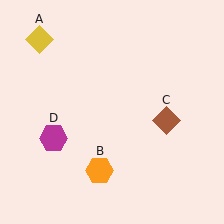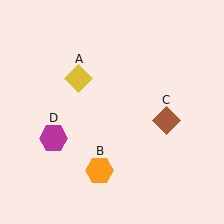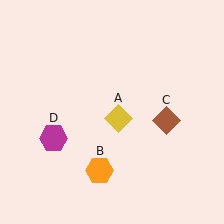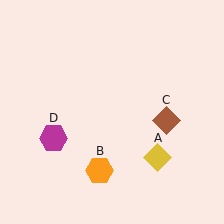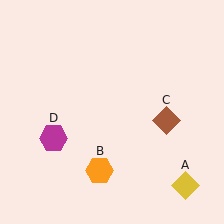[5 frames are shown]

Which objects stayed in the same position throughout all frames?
Orange hexagon (object B) and brown diamond (object C) and magenta hexagon (object D) remained stationary.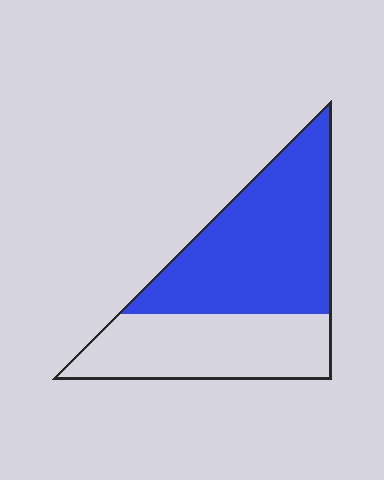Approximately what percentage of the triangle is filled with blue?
Approximately 60%.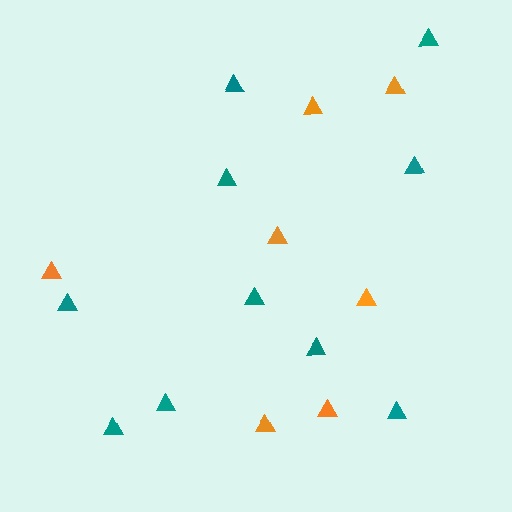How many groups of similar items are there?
There are 2 groups: one group of orange triangles (7) and one group of teal triangles (10).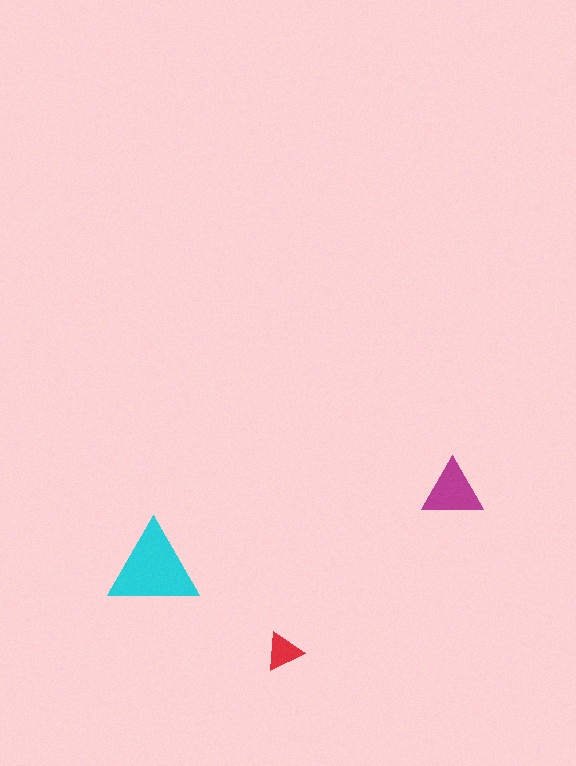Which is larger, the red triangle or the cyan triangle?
The cyan one.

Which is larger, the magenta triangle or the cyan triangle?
The cyan one.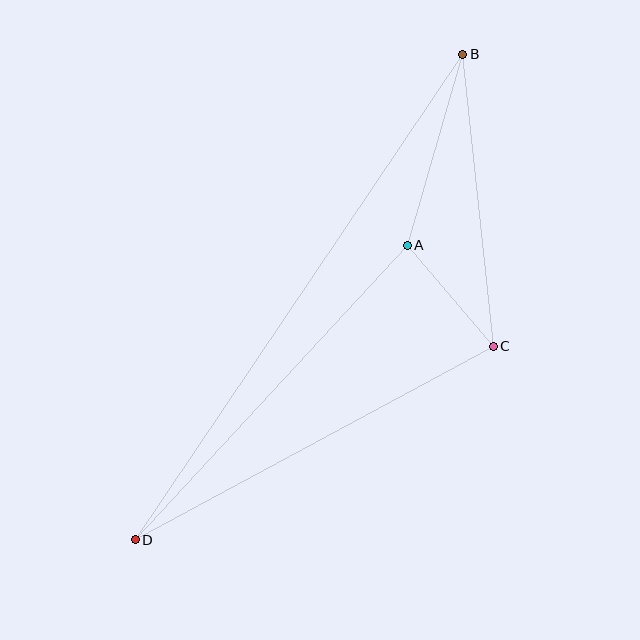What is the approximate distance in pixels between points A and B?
The distance between A and B is approximately 199 pixels.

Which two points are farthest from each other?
Points B and D are farthest from each other.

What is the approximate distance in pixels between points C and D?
The distance between C and D is approximately 407 pixels.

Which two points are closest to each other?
Points A and C are closest to each other.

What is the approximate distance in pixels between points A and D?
The distance between A and D is approximately 401 pixels.